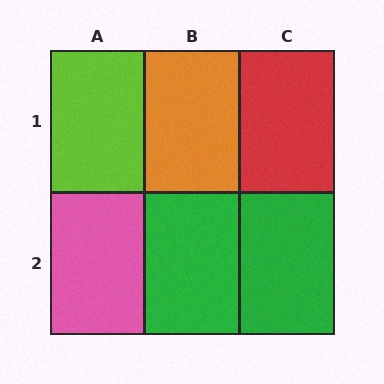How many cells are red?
1 cell is red.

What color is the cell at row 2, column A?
Pink.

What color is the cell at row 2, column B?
Green.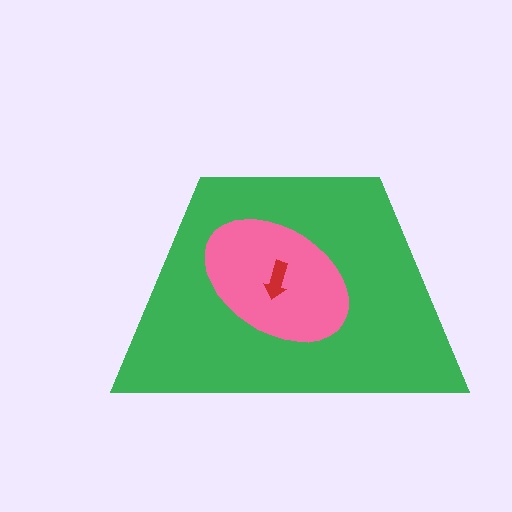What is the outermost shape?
The green trapezoid.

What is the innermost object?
The red arrow.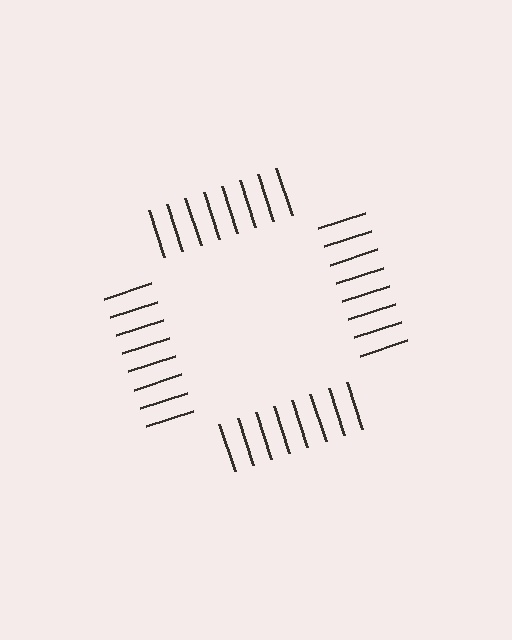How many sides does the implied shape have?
4 sides — the line-ends trace a square.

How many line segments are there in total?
32 — 8 along each of the 4 edges.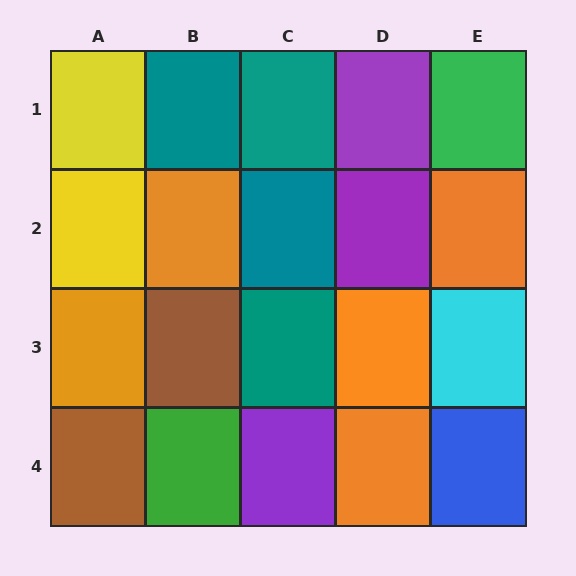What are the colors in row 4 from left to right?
Brown, green, purple, orange, blue.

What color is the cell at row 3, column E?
Cyan.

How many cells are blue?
1 cell is blue.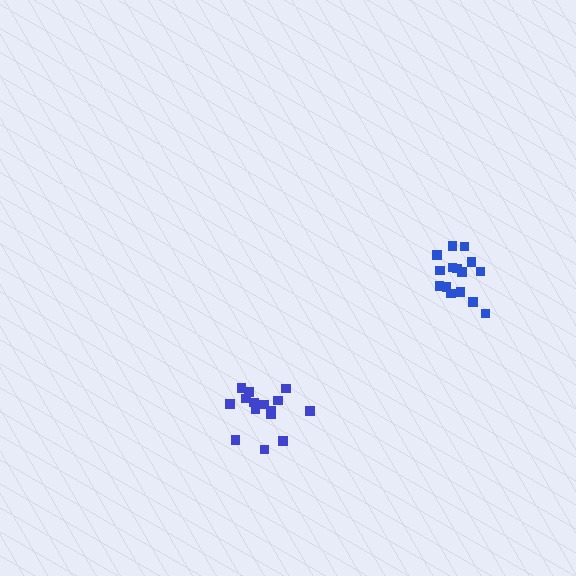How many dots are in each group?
Group 1: 15 dots, Group 2: 15 dots (30 total).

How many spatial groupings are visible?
There are 2 spatial groupings.